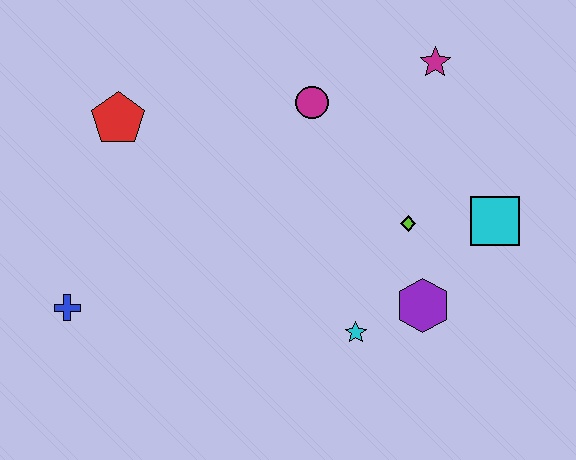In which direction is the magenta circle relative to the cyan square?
The magenta circle is to the left of the cyan square.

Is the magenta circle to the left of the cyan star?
Yes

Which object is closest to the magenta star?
The magenta circle is closest to the magenta star.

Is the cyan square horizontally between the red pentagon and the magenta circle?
No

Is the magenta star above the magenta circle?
Yes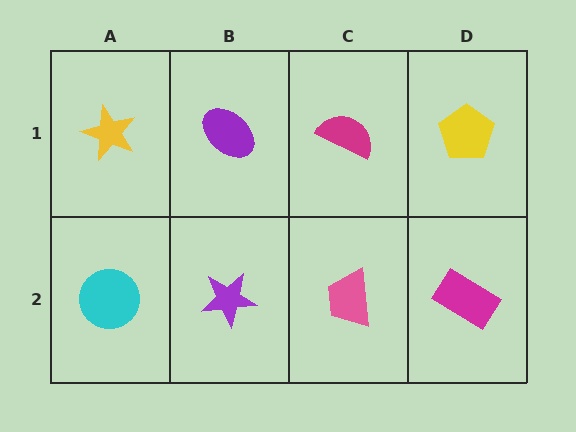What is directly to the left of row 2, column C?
A purple star.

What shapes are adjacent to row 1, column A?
A cyan circle (row 2, column A), a purple ellipse (row 1, column B).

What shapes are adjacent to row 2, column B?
A purple ellipse (row 1, column B), a cyan circle (row 2, column A), a pink trapezoid (row 2, column C).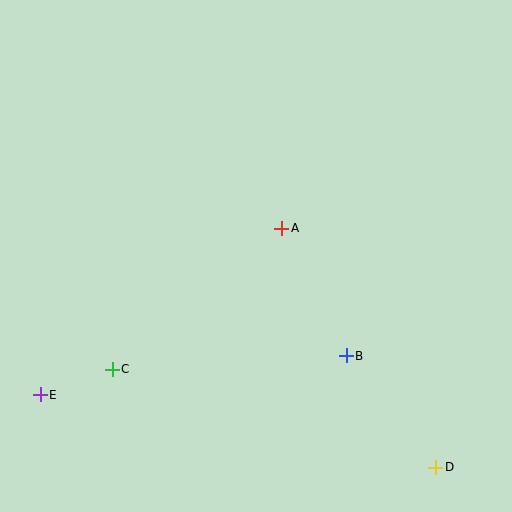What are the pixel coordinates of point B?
Point B is at (346, 356).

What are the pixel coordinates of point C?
Point C is at (112, 369).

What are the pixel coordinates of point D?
Point D is at (435, 468).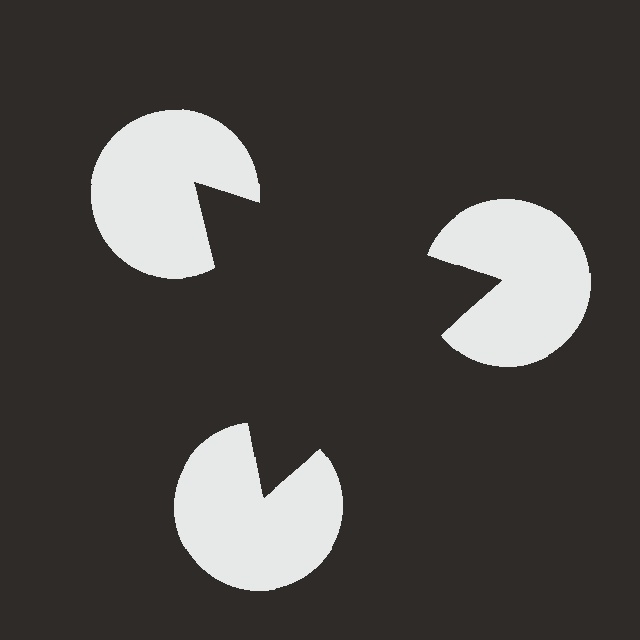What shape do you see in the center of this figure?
An illusory triangle — its edges are inferred from the aligned wedge cuts in the pac-man discs, not physically drawn.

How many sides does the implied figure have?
3 sides.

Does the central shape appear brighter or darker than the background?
It typically appears slightly darker than the background, even though no actual brightness change is drawn.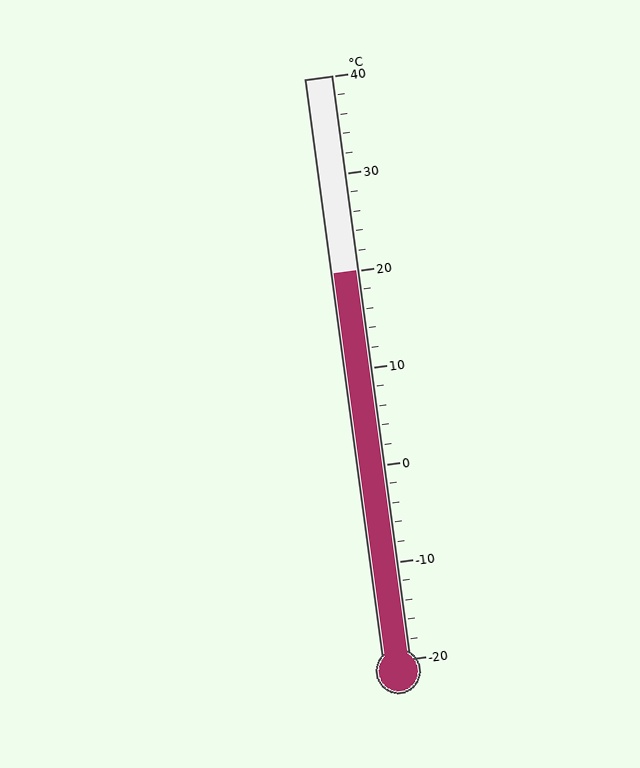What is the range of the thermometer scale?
The thermometer scale ranges from -20°C to 40°C.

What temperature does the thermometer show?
The thermometer shows approximately 20°C.